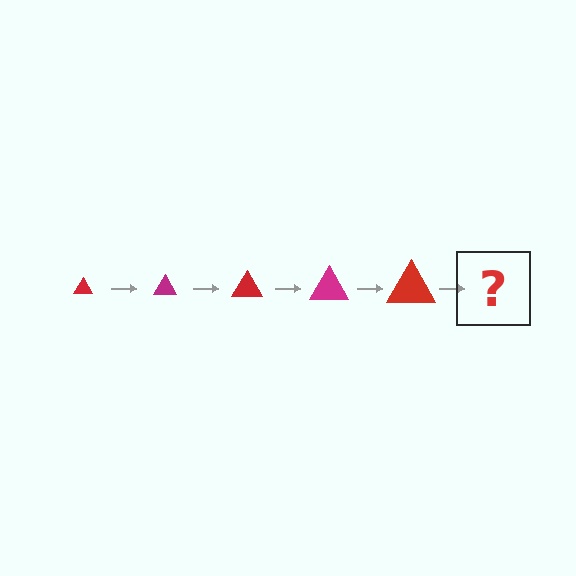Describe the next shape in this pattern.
It should be a magenta triangle, larger than the previous one.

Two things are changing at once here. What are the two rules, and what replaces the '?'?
The two rules are that the triangle grows larger each step and the color cycles through red and magenta. The '?' should be a magenta triangle, larger than the previous one.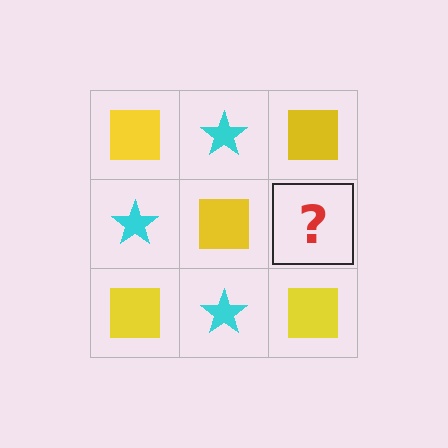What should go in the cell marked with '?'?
The missing cell should contain a cyan star.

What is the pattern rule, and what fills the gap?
The rule is that it alternates yellow square and cyan star in a checkerboard pattern. The gap should be filled with a cyan star.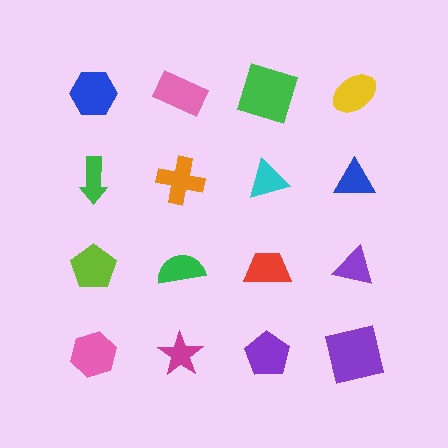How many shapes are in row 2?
4 shapes.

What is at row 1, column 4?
A yellow ellipse.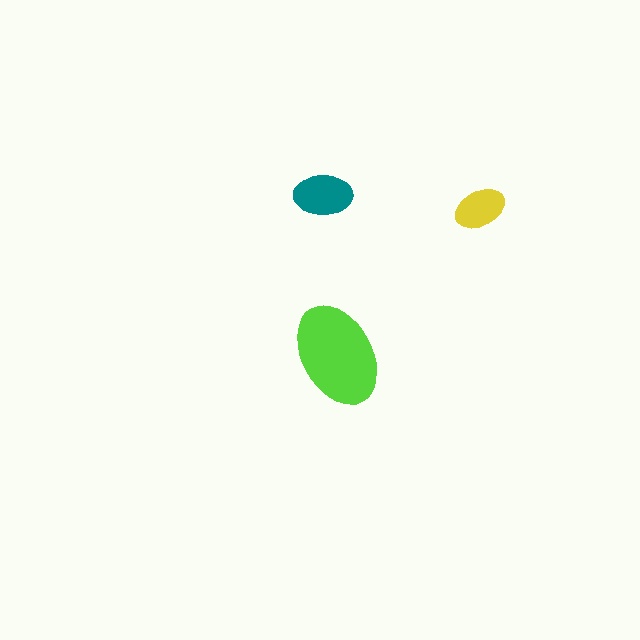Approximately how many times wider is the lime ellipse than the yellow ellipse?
About 2 times wider.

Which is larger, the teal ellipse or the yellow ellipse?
The teal one.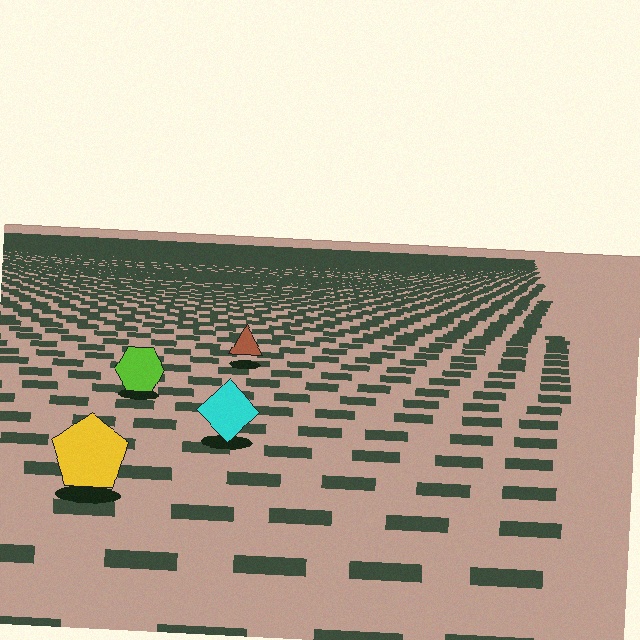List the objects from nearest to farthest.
From nearest to farthest: the yellow pentagon, the cyan diamond, the lime hexagon, the brown triangle.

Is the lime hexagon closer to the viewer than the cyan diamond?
No. The cyan diamond is closer — you can tell from the texture gradient: the ground texture is coarser near it.